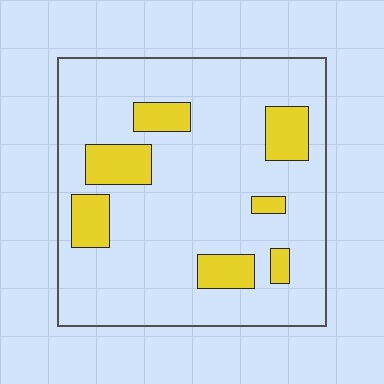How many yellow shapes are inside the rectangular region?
7.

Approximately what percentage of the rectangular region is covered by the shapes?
Approximately 15%.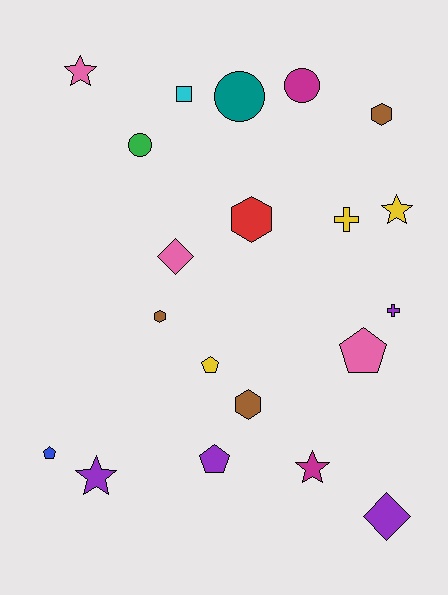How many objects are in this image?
There are 20 objects.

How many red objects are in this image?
There is 1 red object.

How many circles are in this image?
There are 3 circles.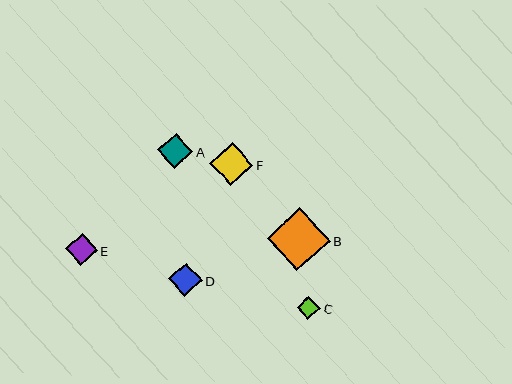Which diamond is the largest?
Diamond B is the largest with a size of approximately 62 pixels.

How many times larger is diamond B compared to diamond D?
Diamond B is approximately 1.8 times the size of diamond D.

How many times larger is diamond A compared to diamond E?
Diamond A is approximately 1.1 times the size of diamond E.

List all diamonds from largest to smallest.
From largest to smallest: B, F, A, D, E, C.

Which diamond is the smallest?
Diamond C is the smallest with a size of approximately 23 pixels.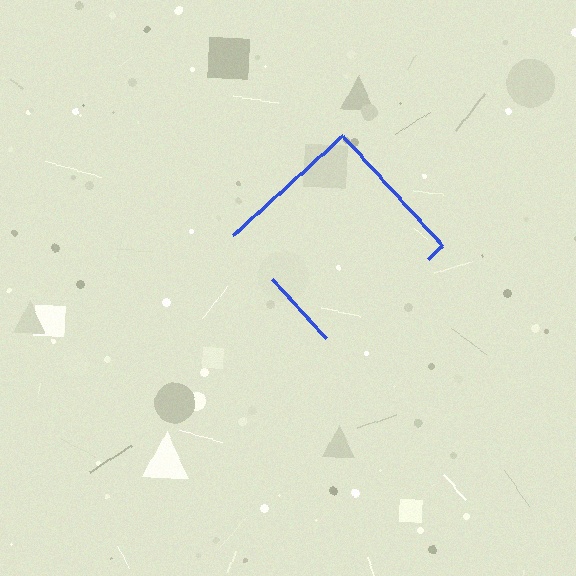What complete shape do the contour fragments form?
The contour fragments form a diamond.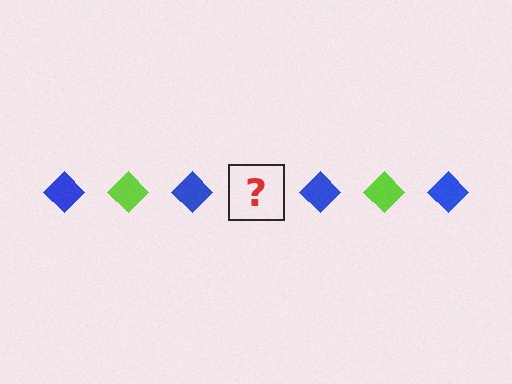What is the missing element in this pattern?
The missing element is a lime diamond.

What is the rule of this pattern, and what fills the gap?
The rule is that the pattern cycles through blue, lime diamonds. The gap should be filled with a lime diamond.